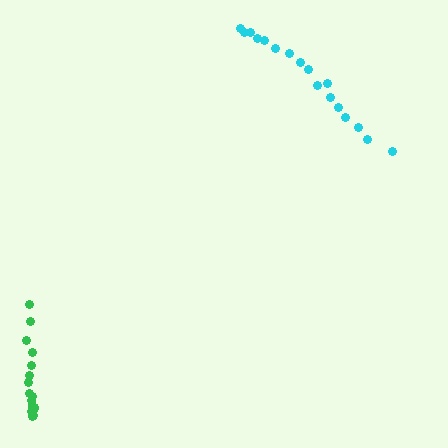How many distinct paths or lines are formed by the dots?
There are 2 distinct paths.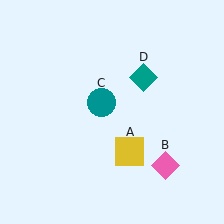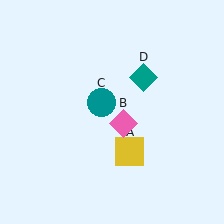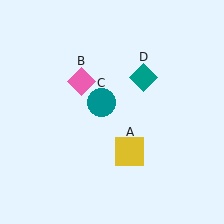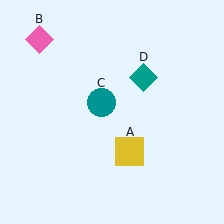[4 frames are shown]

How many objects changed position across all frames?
1 object changed position: pink diamond (object B).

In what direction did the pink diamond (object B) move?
The pink diamond (object B) moved up and to the left.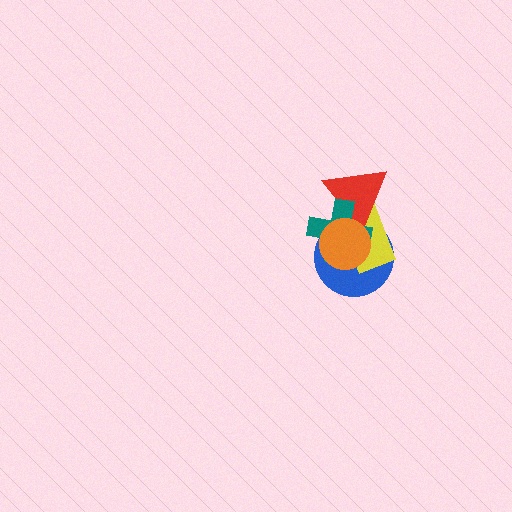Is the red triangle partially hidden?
Yes, it is partially covered by another shape.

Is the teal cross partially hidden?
Yes, it is partially covered by another shape.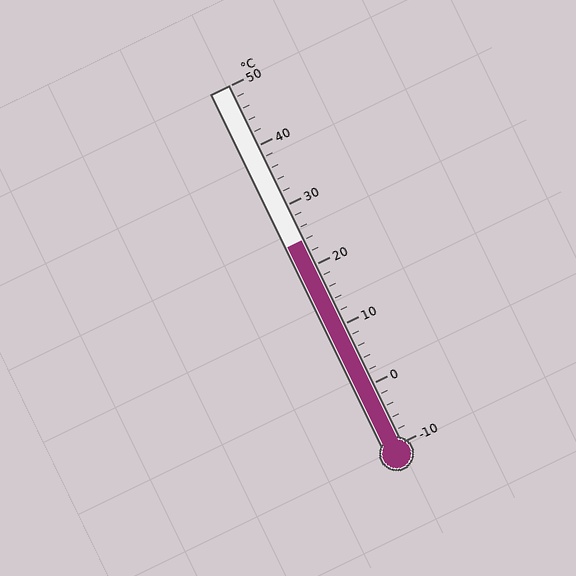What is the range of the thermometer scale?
The thermometer scale ranges from -10°C to 50°C.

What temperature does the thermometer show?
The thermometer shows approximately 24°C.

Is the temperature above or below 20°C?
The temperature is above 20°C.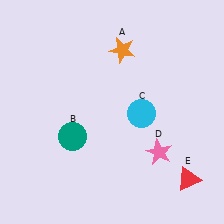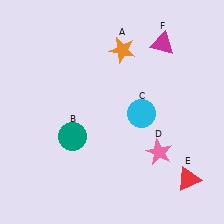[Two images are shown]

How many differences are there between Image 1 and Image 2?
There is 1 difference between the two images.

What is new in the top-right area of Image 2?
A magenta triangle (F) was added in the top-right area of Image 2.